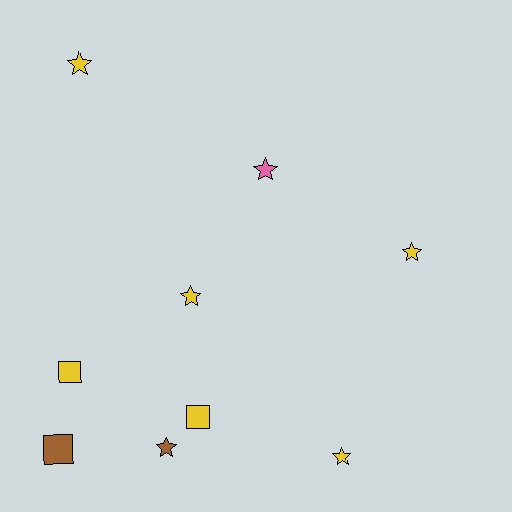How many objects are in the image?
There are 9 objects.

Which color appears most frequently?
Yellow, with 6 objects.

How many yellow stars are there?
There are 4 yellow stars.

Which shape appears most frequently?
Star, with 6 objects.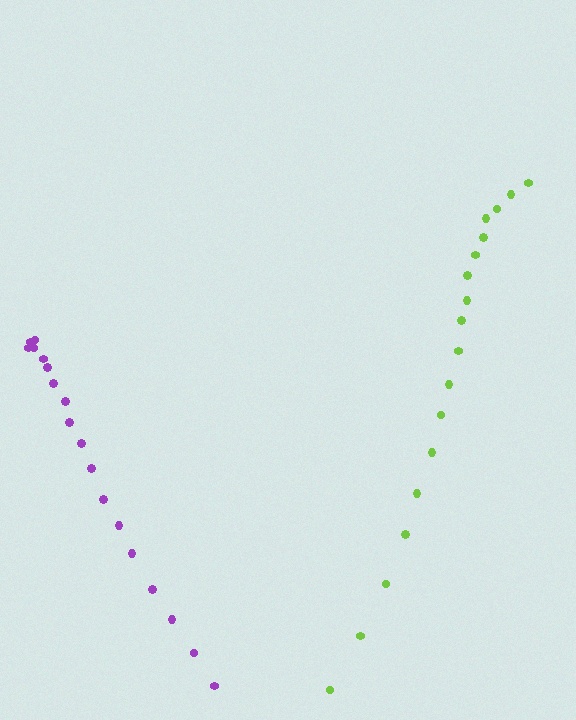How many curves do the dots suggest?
There are 2 distinct paths.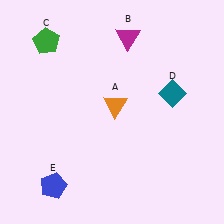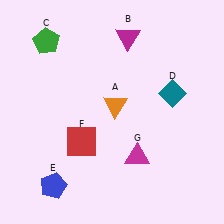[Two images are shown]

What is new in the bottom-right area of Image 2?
A magenta triangle (G) was added in the bottom-right area of Image 2.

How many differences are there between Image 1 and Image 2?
There are 2 differences between the two images.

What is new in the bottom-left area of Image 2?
A red square (F) was added in the bottom-left area of Image 2.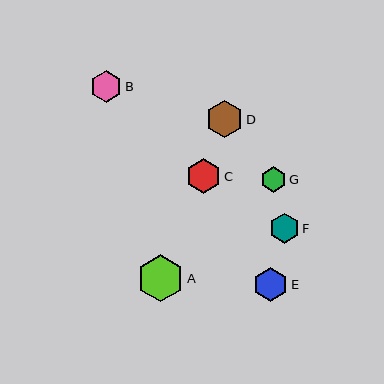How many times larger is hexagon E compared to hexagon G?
Hexagon E is approximately 1.3 times the size of hexagon G.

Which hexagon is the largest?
Hexagon A is the largest with a size of approximately 47 pixels.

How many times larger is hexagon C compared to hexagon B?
Hexagon C is approximately 1.1 times the size of hexagon B.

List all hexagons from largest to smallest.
From largest to smallest: A, D, C, E, B, F, G.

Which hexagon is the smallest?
Hexagon G is the smallest with a size of approximately 25 pixels.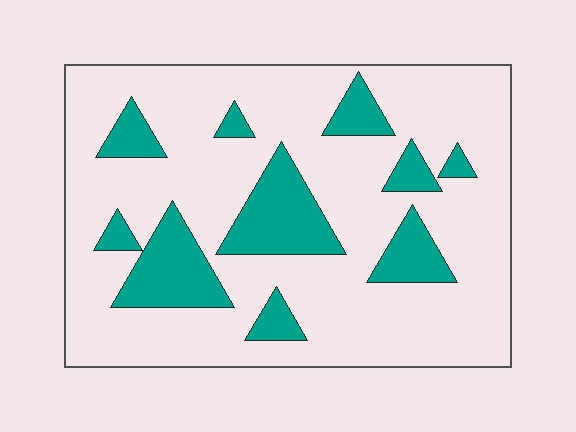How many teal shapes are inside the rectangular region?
10.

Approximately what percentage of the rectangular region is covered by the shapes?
Approximately 20%.